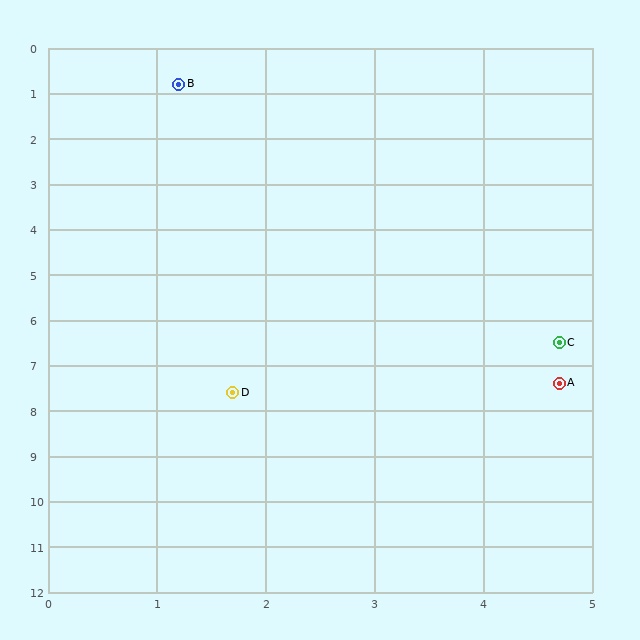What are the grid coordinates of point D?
Point D is at approximately (1.7, 7.6).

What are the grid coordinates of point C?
Point C is at approximately (4.7, 6.5).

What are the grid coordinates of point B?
Point B is at approximately (1.2, 0.8).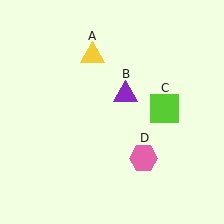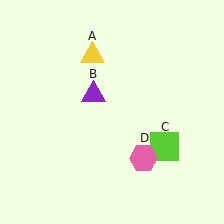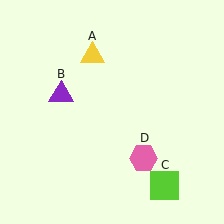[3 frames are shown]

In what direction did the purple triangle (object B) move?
The purple triangle (object B) moved left.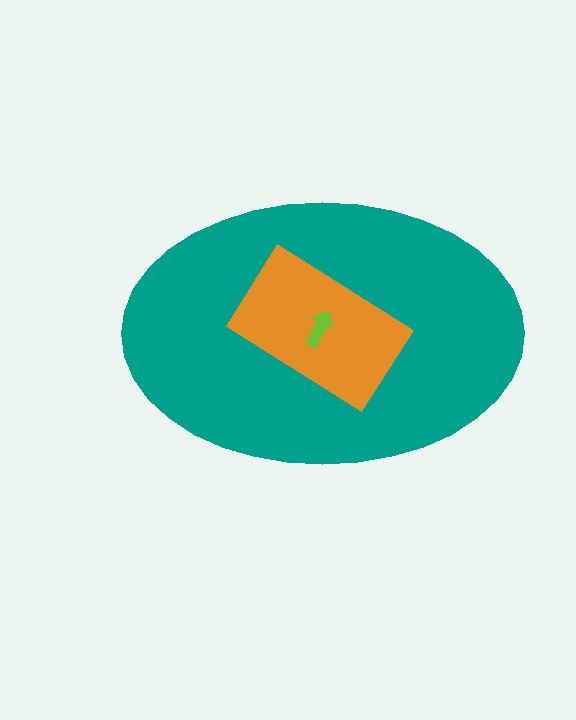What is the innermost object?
The lime arrow.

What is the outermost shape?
The teal ellipse.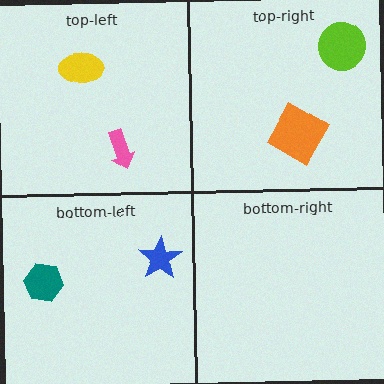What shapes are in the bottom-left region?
The teal hexagon, the blue star.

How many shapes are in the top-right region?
2.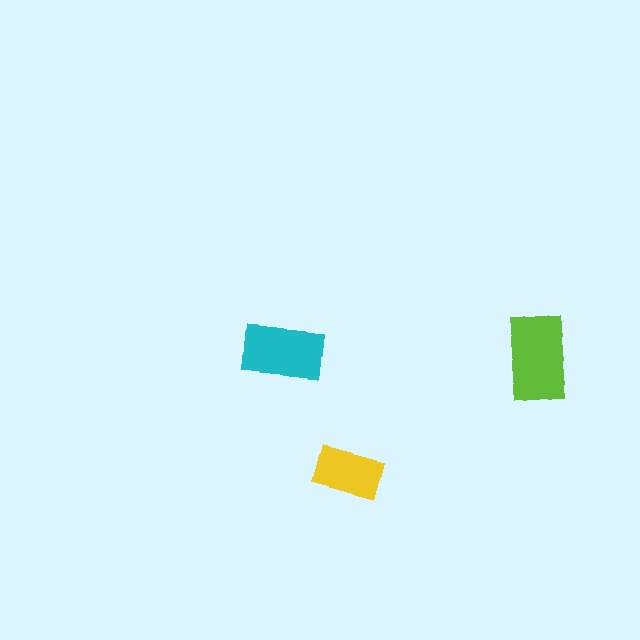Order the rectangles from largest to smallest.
the lime one, the cyan one, the yellow one.